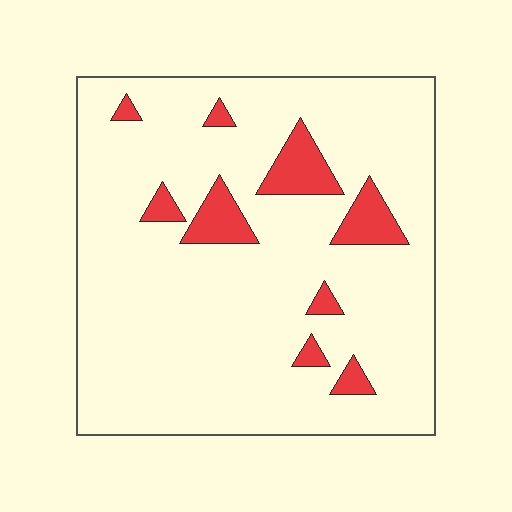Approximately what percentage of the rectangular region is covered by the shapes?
Approximately 10%.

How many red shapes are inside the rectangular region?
9.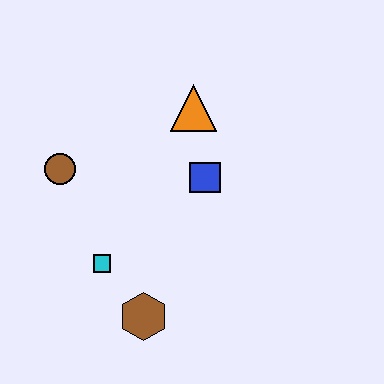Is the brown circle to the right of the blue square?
No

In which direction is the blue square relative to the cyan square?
The blue square is to the right of the cyan square.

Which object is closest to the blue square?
The orange triangle is closest to the blue square.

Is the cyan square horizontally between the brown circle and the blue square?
Yes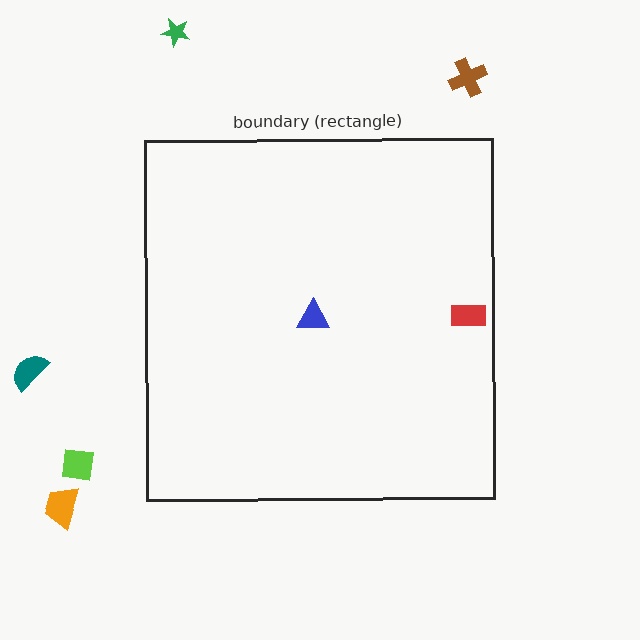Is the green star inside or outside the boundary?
Outside.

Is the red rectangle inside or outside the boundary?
Inside.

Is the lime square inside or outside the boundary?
Outside.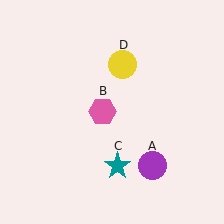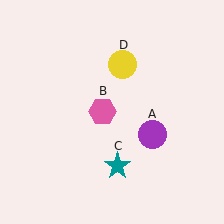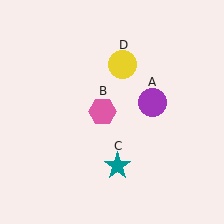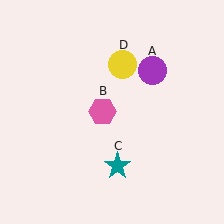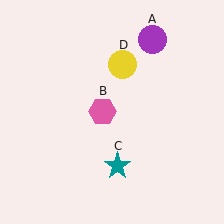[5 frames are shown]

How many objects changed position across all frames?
1 object changed position: purple circle (object A).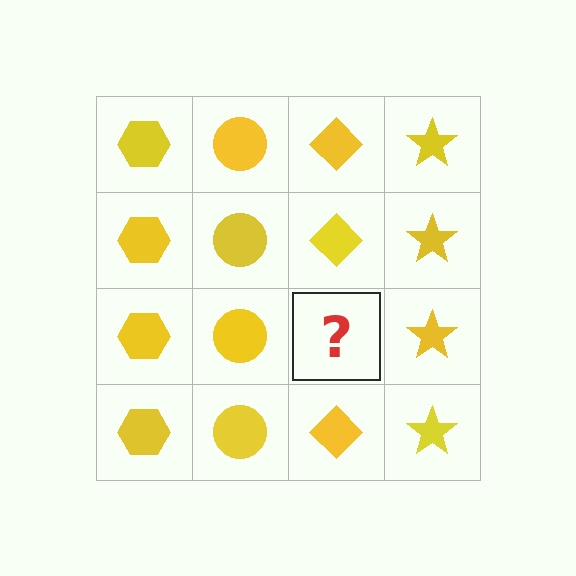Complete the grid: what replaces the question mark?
The question mark should be replaced with a yellow diamond.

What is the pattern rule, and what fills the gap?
The rule is that each column has a consistent shape. The gap should be filled with a yellow diamond.